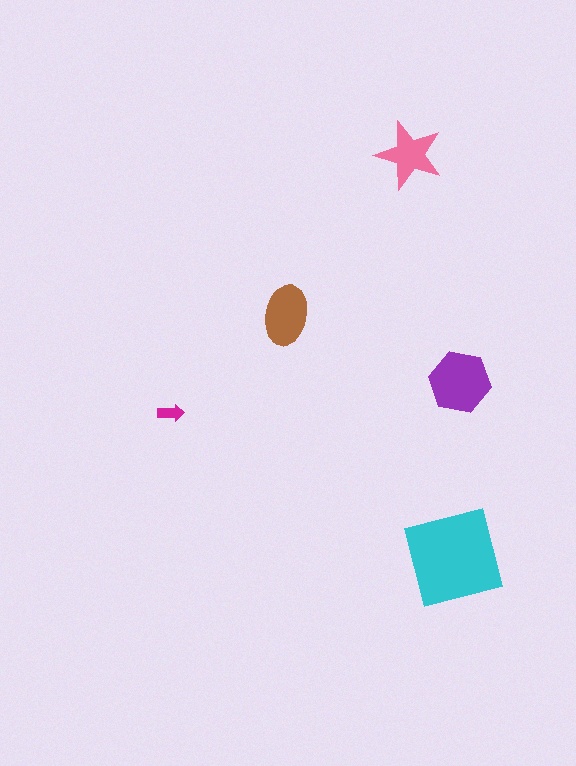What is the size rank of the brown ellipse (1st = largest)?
3rd.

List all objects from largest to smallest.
The cyan square, the purple hexagon, the brown ellipse, the pink star, the magenta arrow.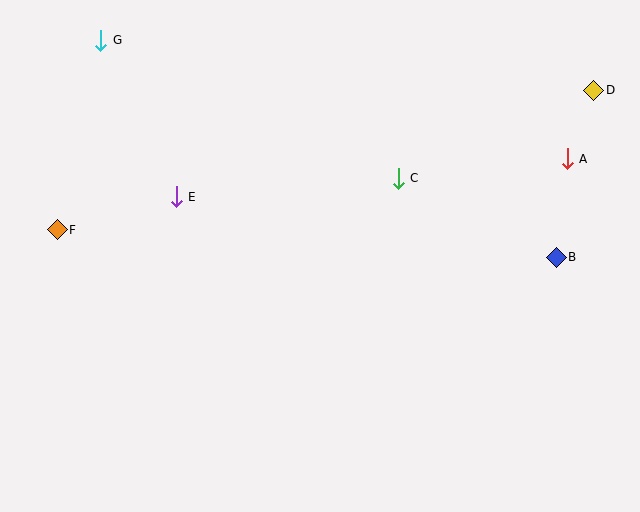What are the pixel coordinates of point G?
Point G is at (101, 40).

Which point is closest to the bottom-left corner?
Point F is closest to the bottom-left corner.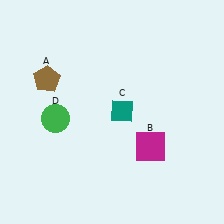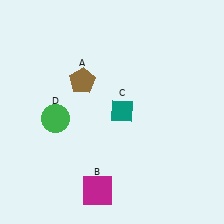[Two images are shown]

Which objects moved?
The objects that moved are: the brown pentagon (A), the magenta square (B).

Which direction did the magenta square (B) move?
The magenta square (B) moved left.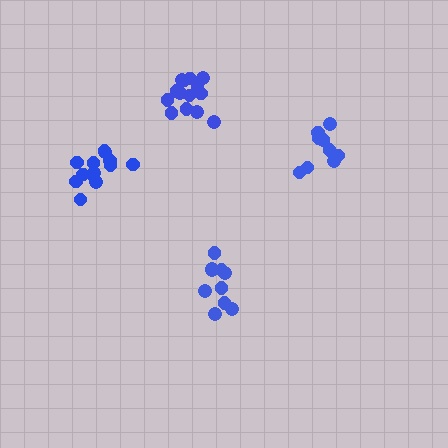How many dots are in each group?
Group 1: 10 dots, Group 2: 14 dots, Group 3: 13 dots, Group 4: 10 dots (47 total).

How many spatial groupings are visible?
There are 4 spatial groupings.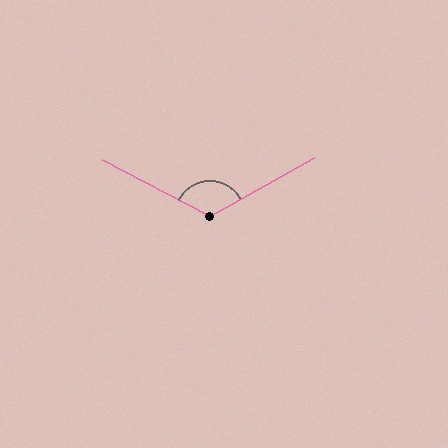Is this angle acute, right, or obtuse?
It is obtuse.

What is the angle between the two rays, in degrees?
Approximately 123 degrees.